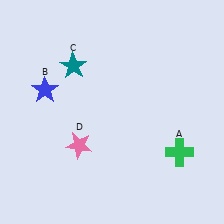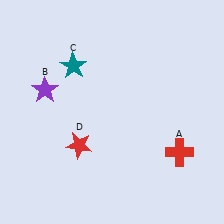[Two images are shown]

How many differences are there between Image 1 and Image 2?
There are 3 differences between the two images.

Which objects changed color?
A changed from green to red. B changed from blue to purple. D changed from pink to red.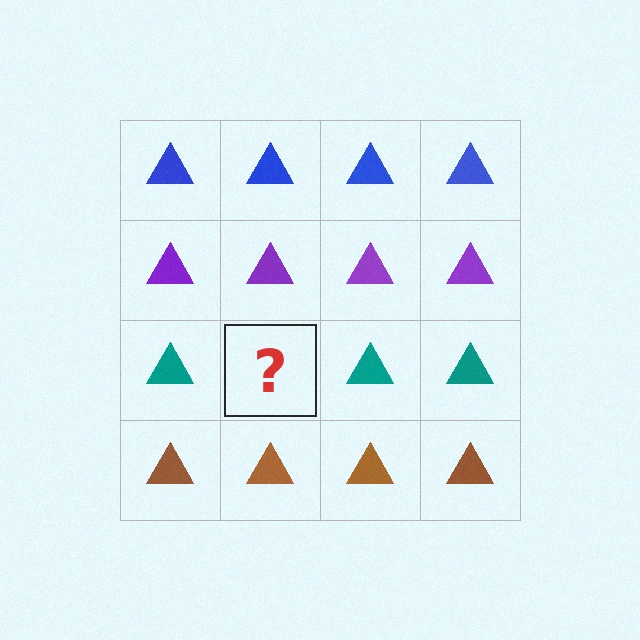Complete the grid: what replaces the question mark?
The question mark should be replaced with a teal triangle.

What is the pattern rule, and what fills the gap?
The rule is that each row has a consistent color. The gap should be filled with a teal triangle.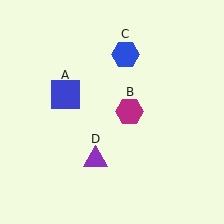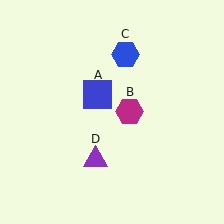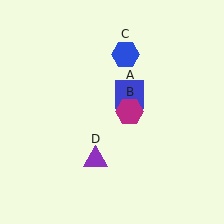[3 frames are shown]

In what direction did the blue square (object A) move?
The blue square (object A) moved right.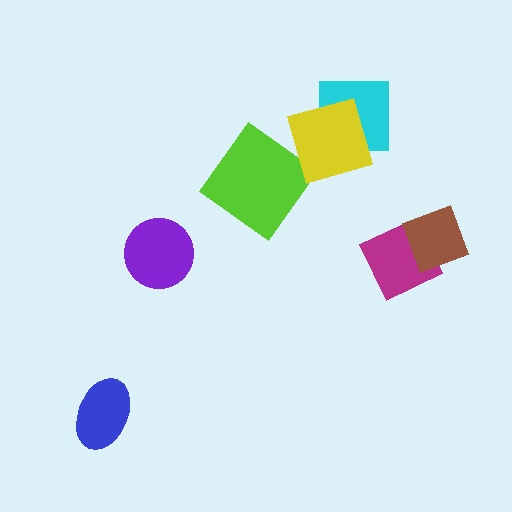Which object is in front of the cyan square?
The yellow square is in front of the cyan square.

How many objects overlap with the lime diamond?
0 objects overlap with the lime diamond.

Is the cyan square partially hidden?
Yes, it is partially covered by another shape.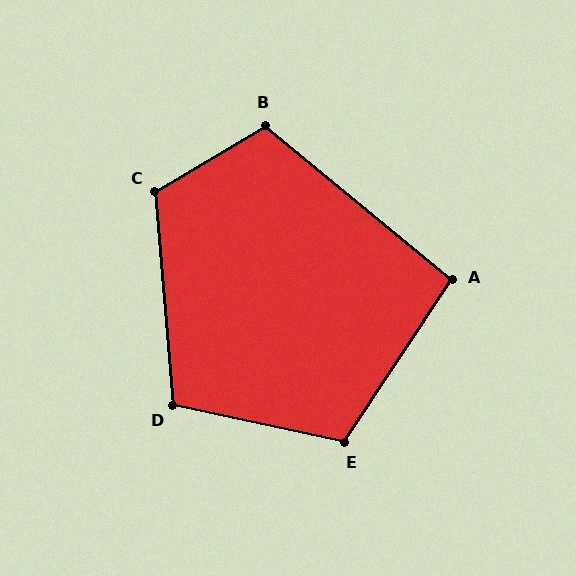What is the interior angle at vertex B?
Approximately 109 degrees (obtuse).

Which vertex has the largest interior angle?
C, at approximately 116 degrees.